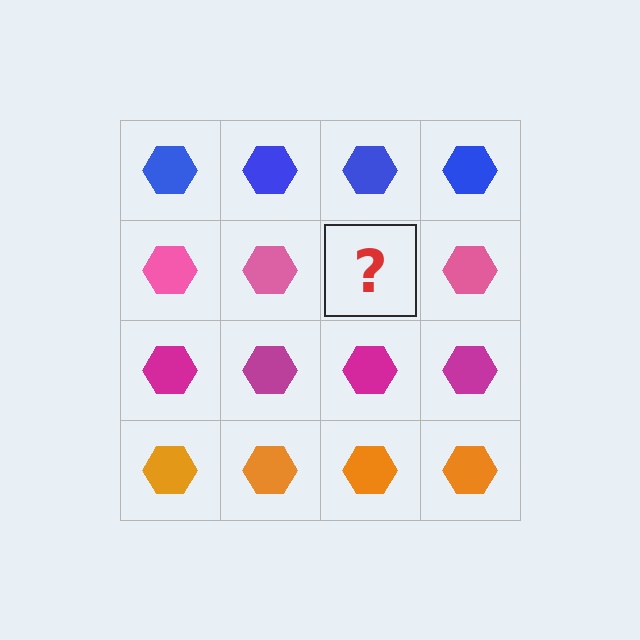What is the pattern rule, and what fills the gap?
The rule is that each row has a consistent color. The gap should be filled with a pink hexagon.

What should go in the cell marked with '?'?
The missing cell should contain a pink hexagon.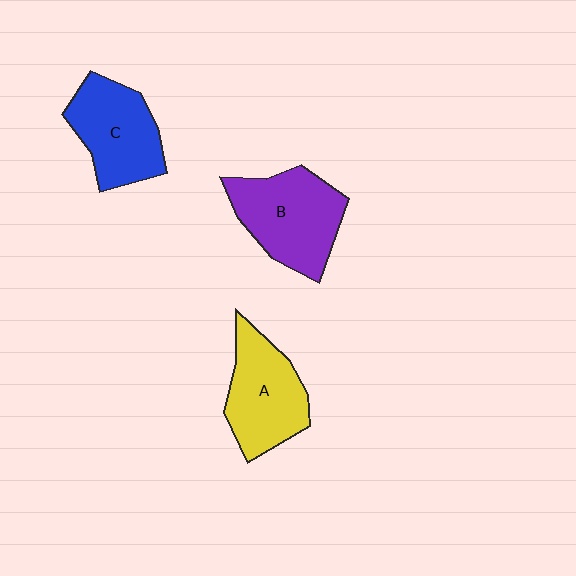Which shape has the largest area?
Shape B (purple).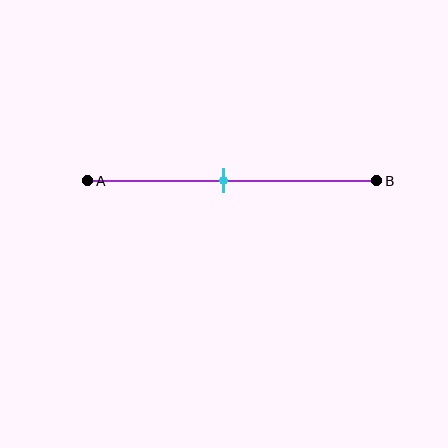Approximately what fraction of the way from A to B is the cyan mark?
The cyan mark is approximately 45% of the way from A to B.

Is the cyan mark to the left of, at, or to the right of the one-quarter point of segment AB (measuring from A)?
The cyan mark is to the right of the one-quarter point of segment AB.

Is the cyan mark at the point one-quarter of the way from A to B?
No, the mark is at about 45% from A, not at the 25% one-quarter point.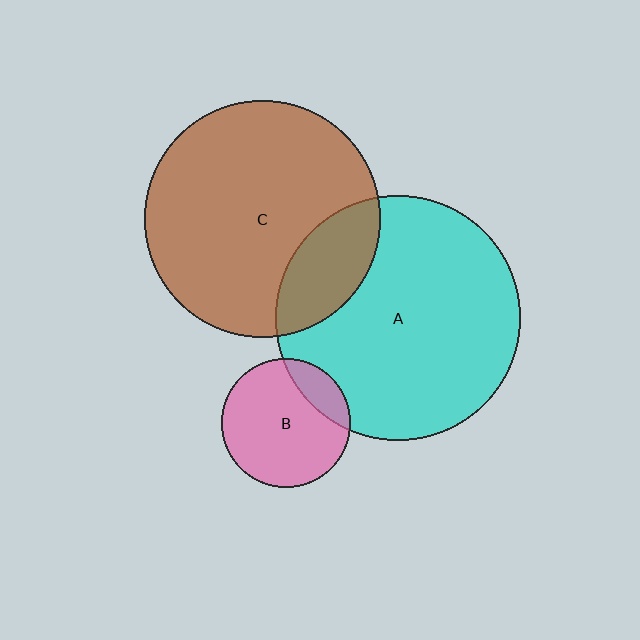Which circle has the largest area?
Circle A (cyan).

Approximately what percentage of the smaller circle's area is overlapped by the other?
Approximately 20%.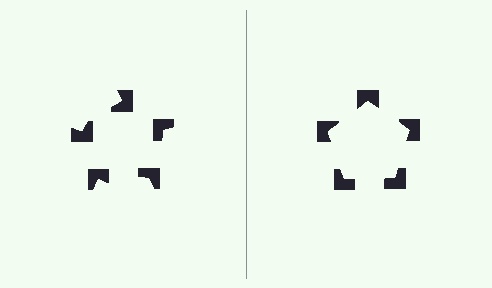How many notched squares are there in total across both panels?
10 — 5 on each side.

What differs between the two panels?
The notched squares are positioned identically on both sides; only the wedge orientations differ. On the right they align to a pentagon; on the left they are misaligned.